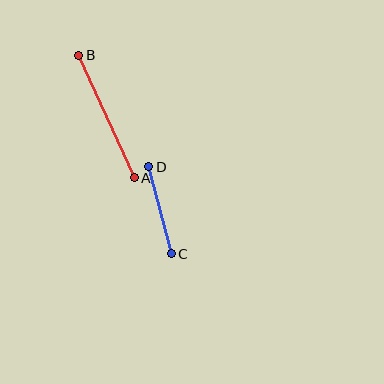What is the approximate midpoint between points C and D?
The midpoint is at approximately (160, 210) pixels.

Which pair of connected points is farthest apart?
Points A and B are farthest apart.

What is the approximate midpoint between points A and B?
The midpoint is at approximately (107, 117) pixels.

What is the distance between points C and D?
The distance is approximately 90 pixels.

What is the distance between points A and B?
The distance is approximately 134 pixels.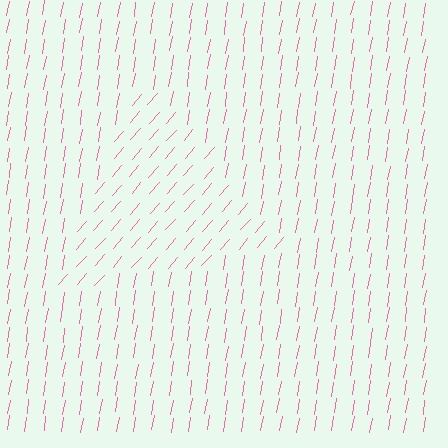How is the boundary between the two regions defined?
The boundary is defined purely by a change in line orientation (approximately 32 degrees difference). All lines are the same color and thickness.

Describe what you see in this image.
The image is filled with small pink line segments. A triangle region in the image has lines oriented differently from the surrounding lines, creating a visible texture boundary.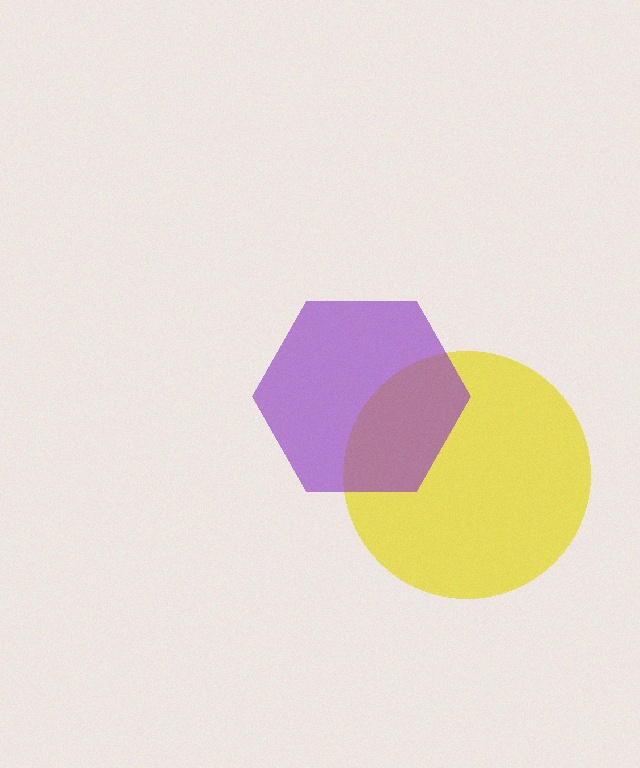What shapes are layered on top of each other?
The layered shapes are: a yellow circle, a purple hexagon.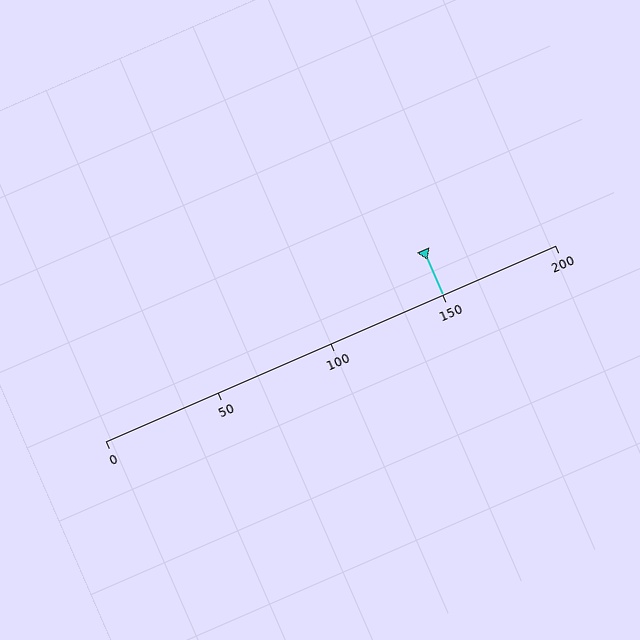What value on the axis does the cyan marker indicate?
The marker indicates approximately 150.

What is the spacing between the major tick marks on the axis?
The major ticks are spaced 50 apart.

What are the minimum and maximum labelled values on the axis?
The axis runs from 0 to 200.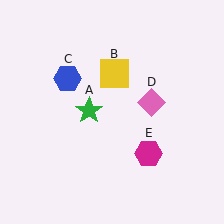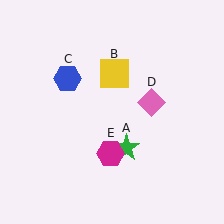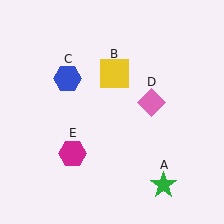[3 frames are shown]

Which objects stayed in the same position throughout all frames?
Yellow square (object B) and blue hexagon (object C) and pink diamond (object D) remained stationary.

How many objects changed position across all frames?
2 objects changed position: green star (object A), magenta hexagon (object E).